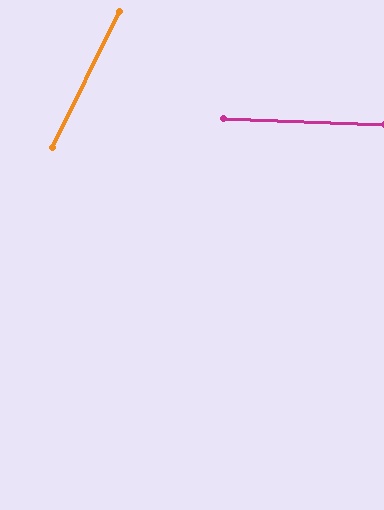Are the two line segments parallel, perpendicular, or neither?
Neither parallel nor perpendicular — they differ by about 66°.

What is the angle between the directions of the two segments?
Approximately 66 degrees.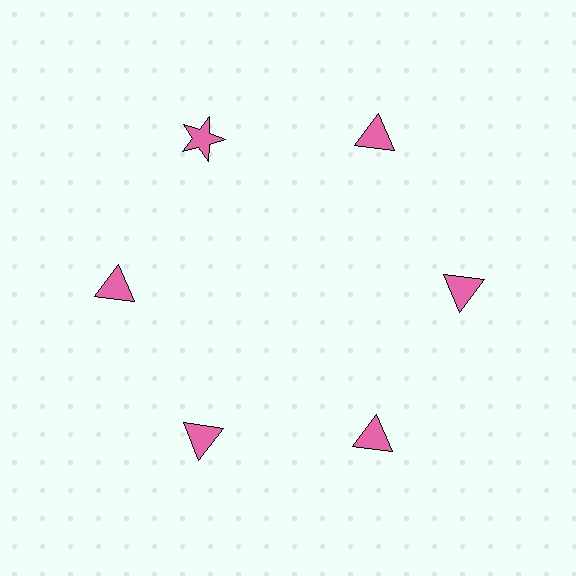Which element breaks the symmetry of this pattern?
The pink star at roughly the 11 o'clock position breaks the symmetry. All other shapes are pink triangles.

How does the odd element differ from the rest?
It has a different shape: star instead of triangle.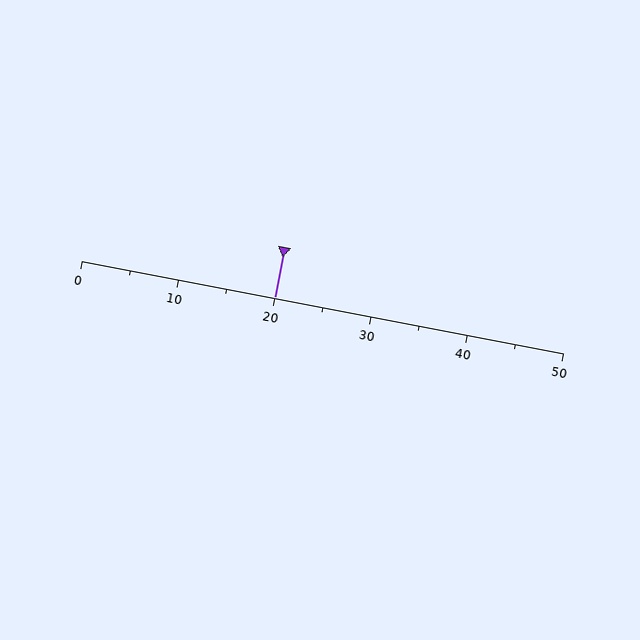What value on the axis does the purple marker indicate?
The marker indicates approximately 20.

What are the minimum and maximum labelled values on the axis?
The axis runs from 0 to 50.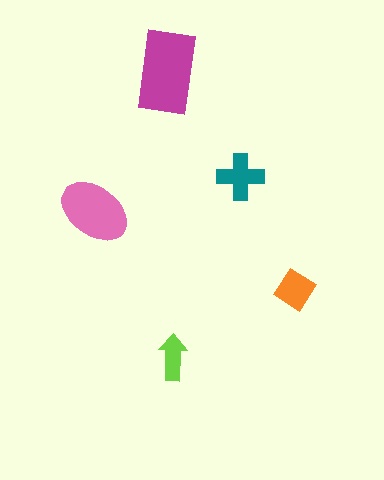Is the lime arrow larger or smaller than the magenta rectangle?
Smaller.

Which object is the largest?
The magenta rectangle.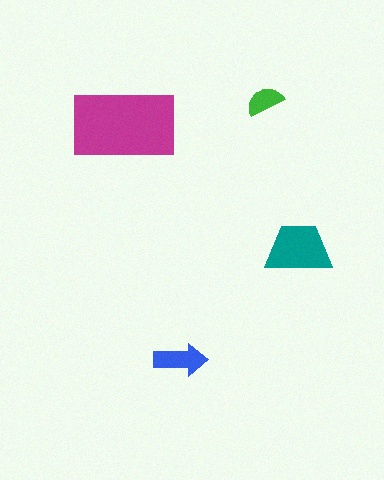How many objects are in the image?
There are 4 objects in the image.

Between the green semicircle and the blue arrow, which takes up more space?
The blue arrow.